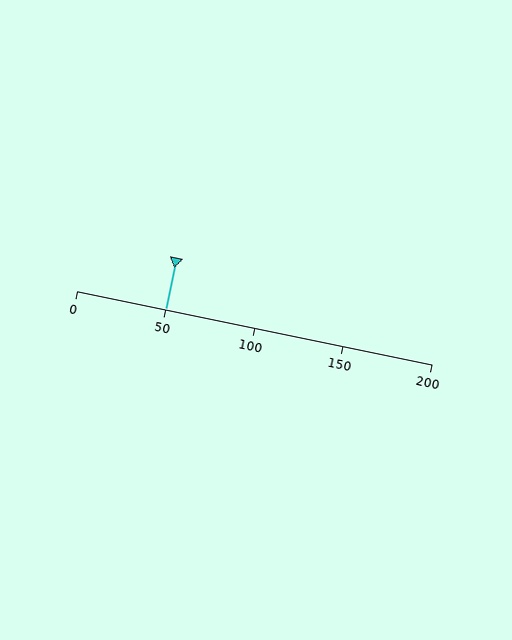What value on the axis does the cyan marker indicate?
The marker indicates approximately 50.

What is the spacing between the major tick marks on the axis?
The major ticks are spaced 50 apart.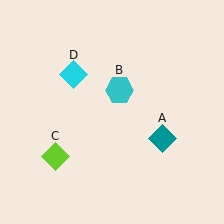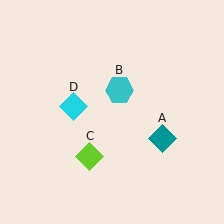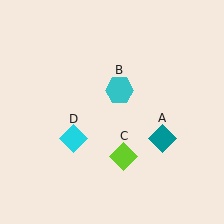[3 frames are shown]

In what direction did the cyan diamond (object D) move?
The cyan diamond (object D) moved down.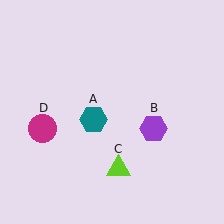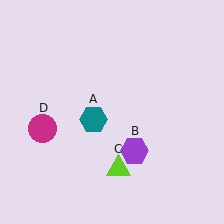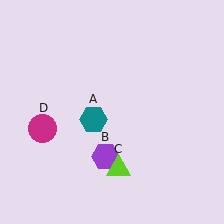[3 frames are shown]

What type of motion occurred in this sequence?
The purple hexagon (object B) rotated clockwise around the center of the scene.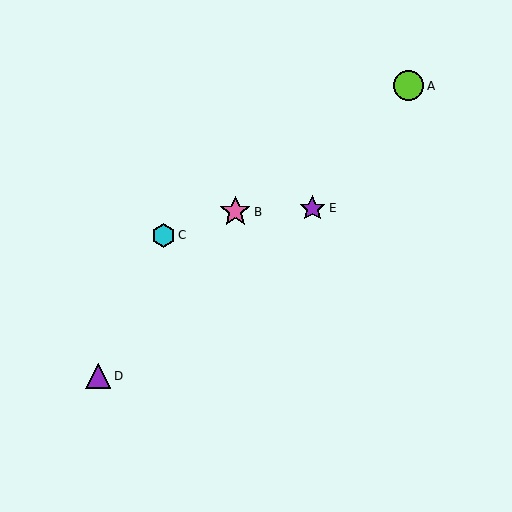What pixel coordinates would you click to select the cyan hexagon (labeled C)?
Click at (163, 235) to select the cyan hexagon C.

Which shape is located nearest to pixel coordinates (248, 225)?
The pink star (labeled B) at (235, 212) is nearest to that location.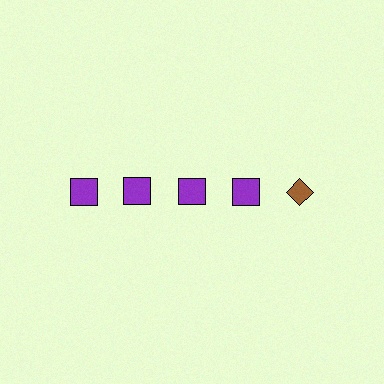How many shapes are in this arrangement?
There are 5 shapes arranged in a grid pattern.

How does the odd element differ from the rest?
It differs in both color (brown instead of purple) and shape (diamond instead of square).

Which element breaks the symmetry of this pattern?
The brown diamond in the top row, rightmost column breaks the symmetry. All other shapes are purple squares.